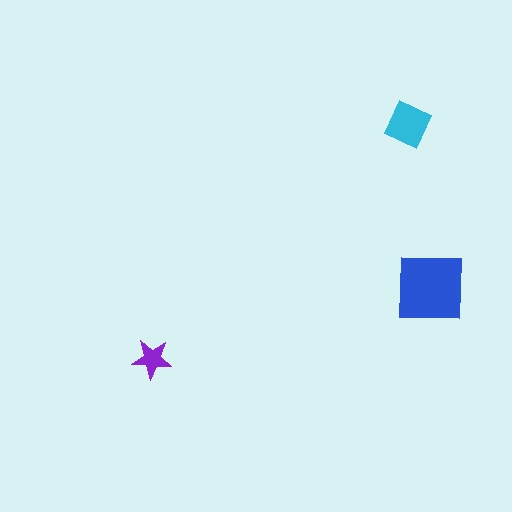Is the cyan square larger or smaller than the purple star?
Larger.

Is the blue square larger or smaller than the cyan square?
Larger.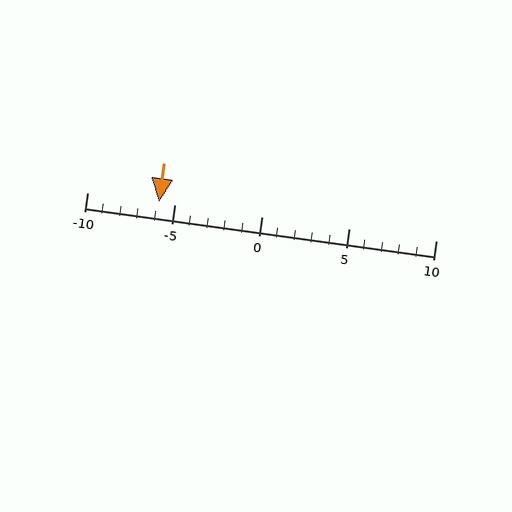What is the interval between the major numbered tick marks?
The major tick marks are spaced 5 units apart.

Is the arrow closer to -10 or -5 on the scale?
The arrow is closer to -5.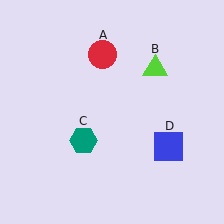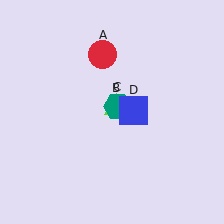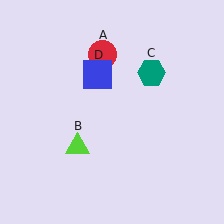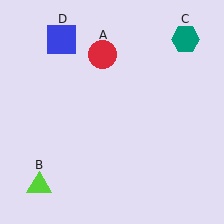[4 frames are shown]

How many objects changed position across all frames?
3 objects changed position: lime triangle (object B), teal hexagon (object C), blue square (object D).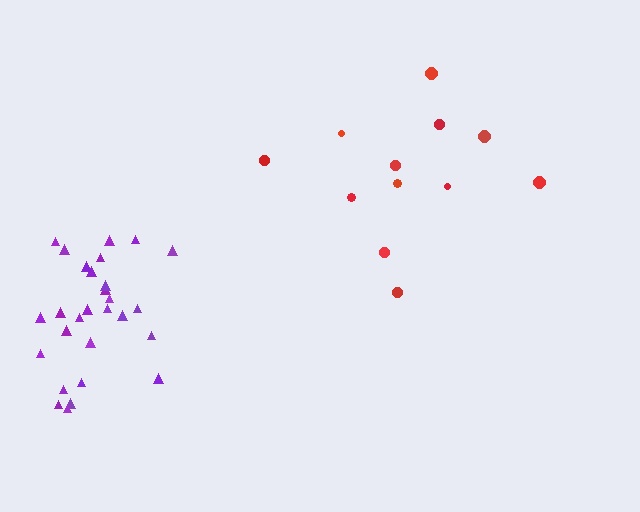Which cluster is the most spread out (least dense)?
Red.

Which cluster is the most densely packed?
Purple.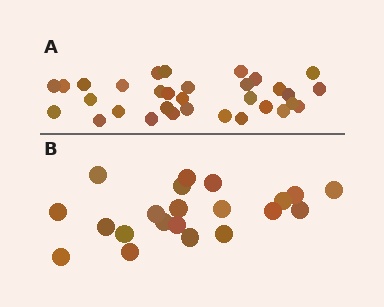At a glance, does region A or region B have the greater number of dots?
Region A (the top region) has more dots.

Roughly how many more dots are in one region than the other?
Region A has roughly 12 or so more dots than region B.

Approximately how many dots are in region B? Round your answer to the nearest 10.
About 20 dots. (The exact count is 21, which rounds to 20.)